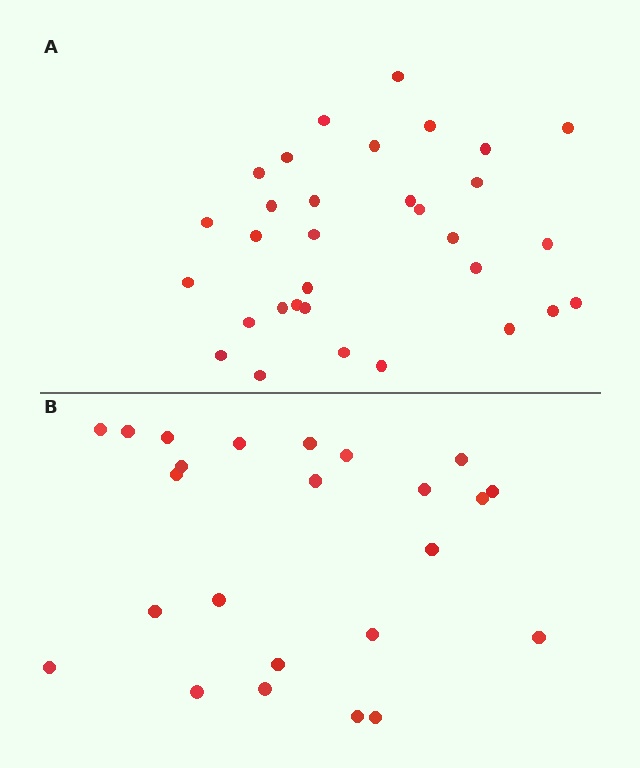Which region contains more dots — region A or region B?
Region A (the top region) has more dots.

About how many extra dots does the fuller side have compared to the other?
Region A has roughly 8 or so more dots than region B.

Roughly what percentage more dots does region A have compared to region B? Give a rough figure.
About 35% more.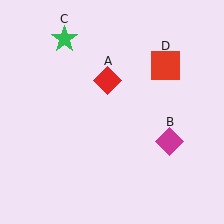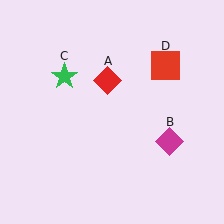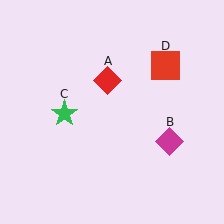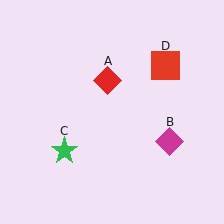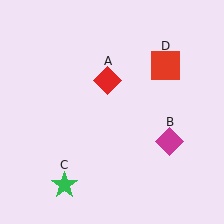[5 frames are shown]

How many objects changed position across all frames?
1 object changed position: green star (object C).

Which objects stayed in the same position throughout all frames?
Red diamond (object A) and magenta diamond (object B) and red square (object D) remained stationary.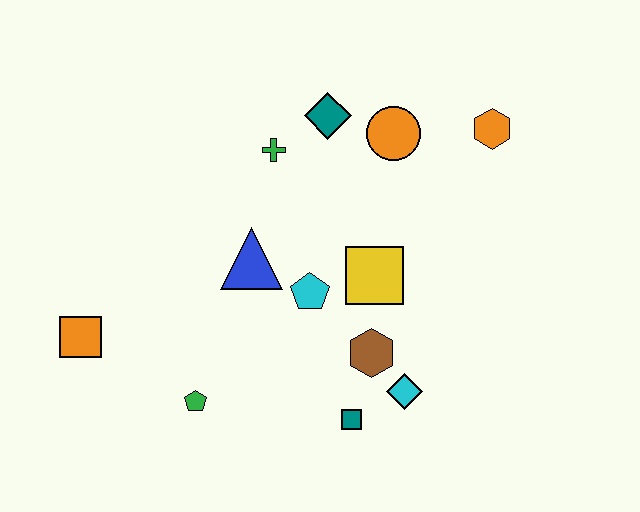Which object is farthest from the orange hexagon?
The orange square is farthest from the orange hexagon.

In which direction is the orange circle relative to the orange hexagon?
The orange circle is to the left of the orange hexagon.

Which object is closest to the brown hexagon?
The cyan diamond is closest to the brown hexagon.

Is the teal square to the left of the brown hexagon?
Yes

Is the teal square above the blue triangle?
No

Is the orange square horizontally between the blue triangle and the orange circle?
No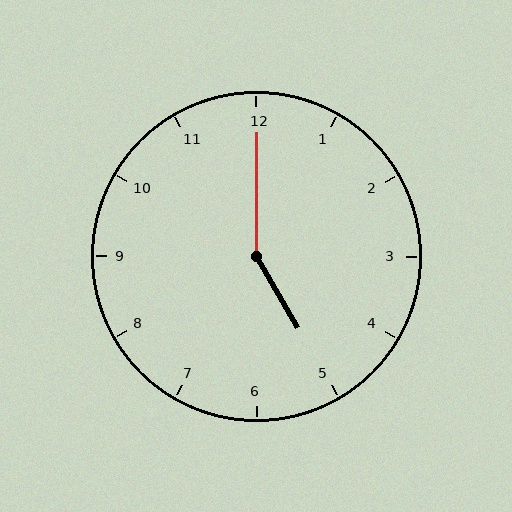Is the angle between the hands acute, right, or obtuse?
It is obtuse.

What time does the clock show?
5:00.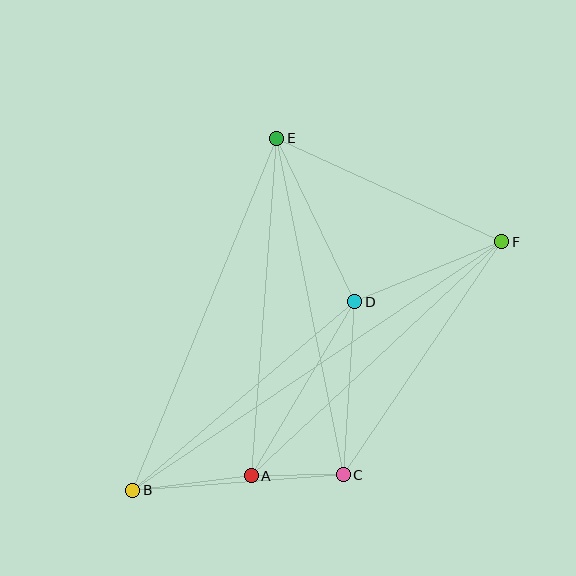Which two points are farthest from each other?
Points B and F are farthest from each other.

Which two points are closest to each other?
Points A and C are closest to each other.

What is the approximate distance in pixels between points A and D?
The distance between A and D is approximately 203 pixels.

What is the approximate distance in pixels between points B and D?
The distance between B and D is approximately 291 pixels.